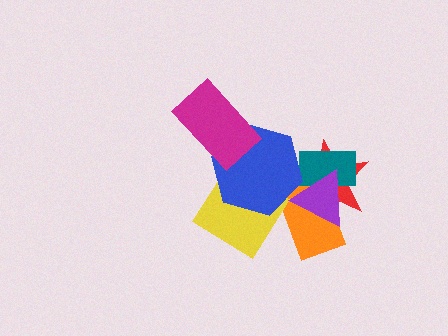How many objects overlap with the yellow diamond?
2 objects overlap with the yellow diamond.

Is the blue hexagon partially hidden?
Yes, it is partially covered by another shape.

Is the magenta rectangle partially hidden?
No, no other shape covers it.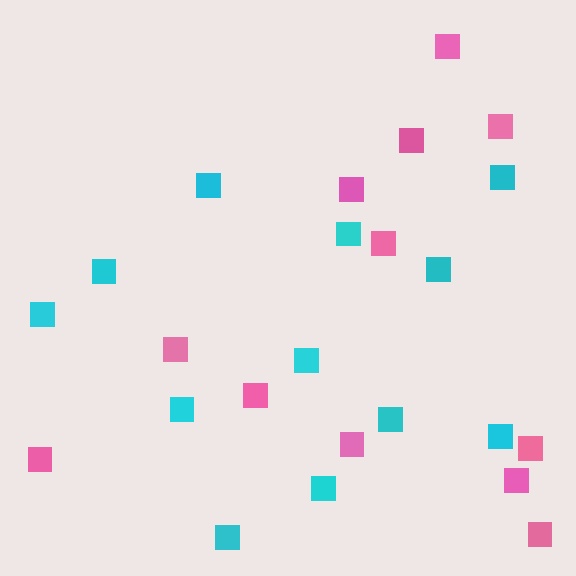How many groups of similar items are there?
There are 2 groups: one group of cyan squares (12) and one group of pink squares (12).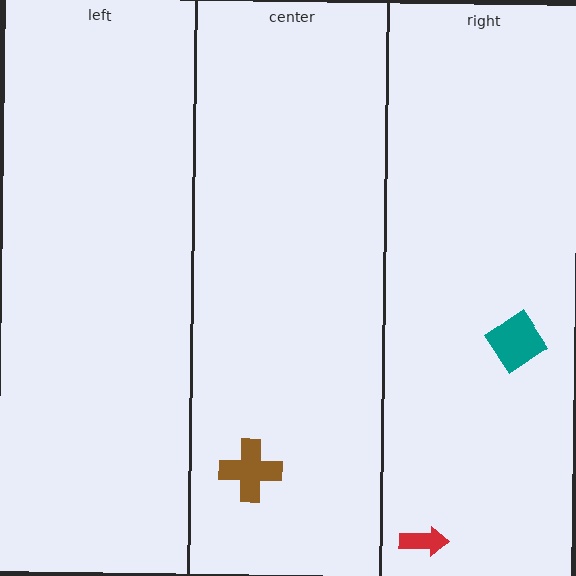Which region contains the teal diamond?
The right region.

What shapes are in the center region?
The brown cross.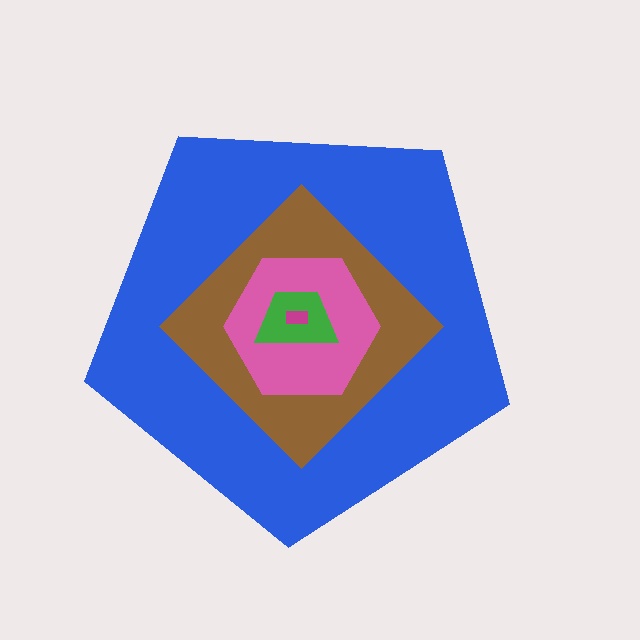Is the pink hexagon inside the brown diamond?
Yes.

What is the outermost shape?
The blue pentagon.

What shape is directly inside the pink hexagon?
The green trapezoid.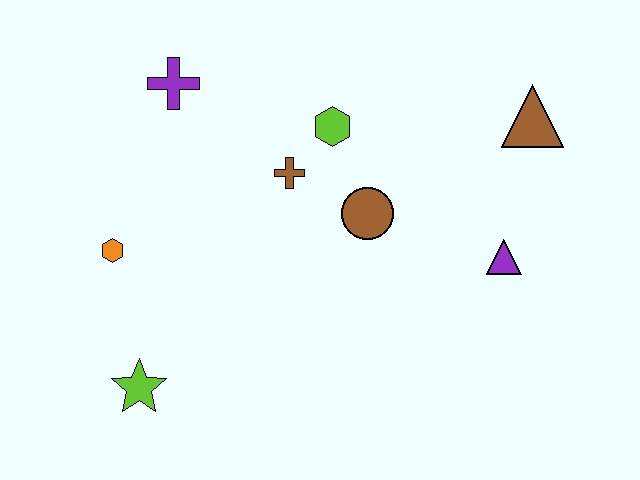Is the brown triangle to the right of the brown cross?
Yes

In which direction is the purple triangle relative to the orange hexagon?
The purple triangle is to the right of the orange hexagon.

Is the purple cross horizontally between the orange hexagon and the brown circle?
Yes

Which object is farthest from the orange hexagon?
The brown triangle is farthest from the orange hexagon.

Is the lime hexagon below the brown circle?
No